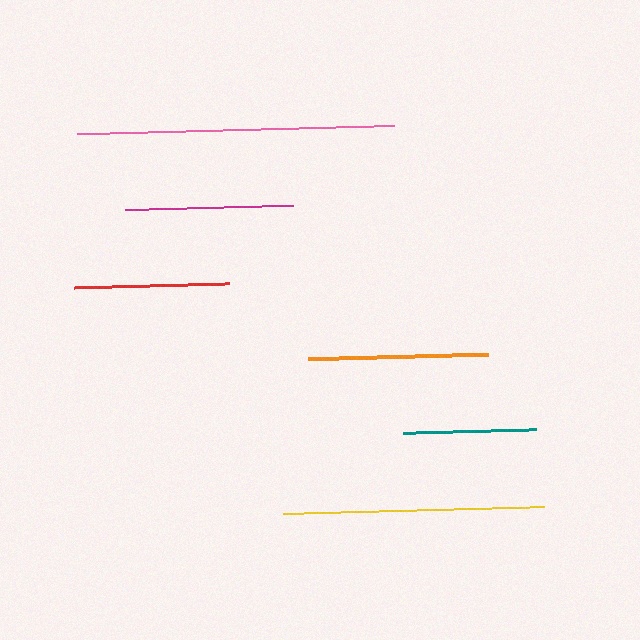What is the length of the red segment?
The red segment is approximately 155 pixels long.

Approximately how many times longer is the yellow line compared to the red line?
The yellow line is approximately 1.7 times the length of the red line.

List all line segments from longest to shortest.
From longest to shortest: pink, yellow, orange, magenta, red, teal.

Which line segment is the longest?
The pink line is the longest at approximately 317 pixels.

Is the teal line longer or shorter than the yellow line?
The yellow line is longer than the teal line.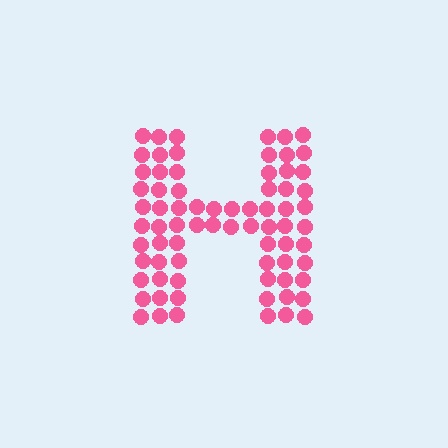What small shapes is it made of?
It is made of small circles.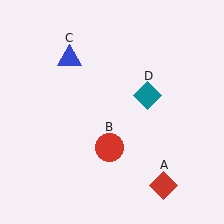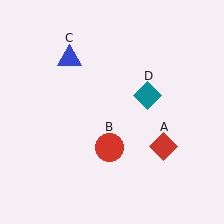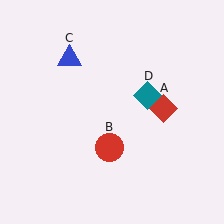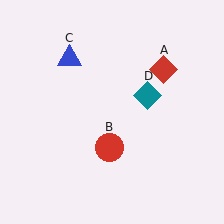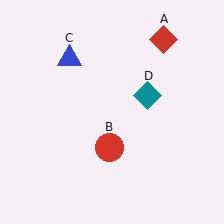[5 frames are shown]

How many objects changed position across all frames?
1 object changed position: red diamond (object A).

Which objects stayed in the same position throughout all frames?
Red circle (object B) and blue triangle (object C) and teal diamond (object D) remained stationary.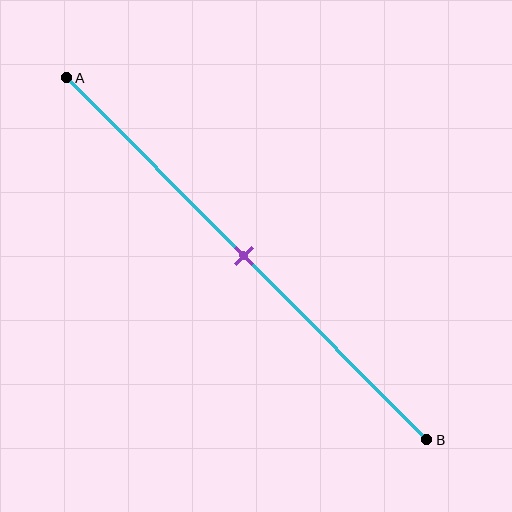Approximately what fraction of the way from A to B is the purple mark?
The purple mark is approximately 50% of the way from A to B.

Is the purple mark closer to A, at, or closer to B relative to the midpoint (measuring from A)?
The purple mark is approximately at the midpoint of segment AB.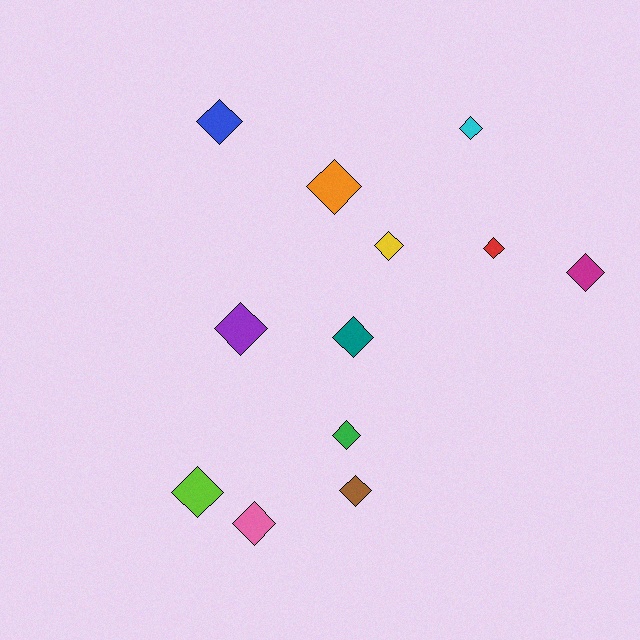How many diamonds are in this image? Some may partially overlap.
There are 12 diamonds.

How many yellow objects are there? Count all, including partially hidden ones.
There is 1 yellow object.